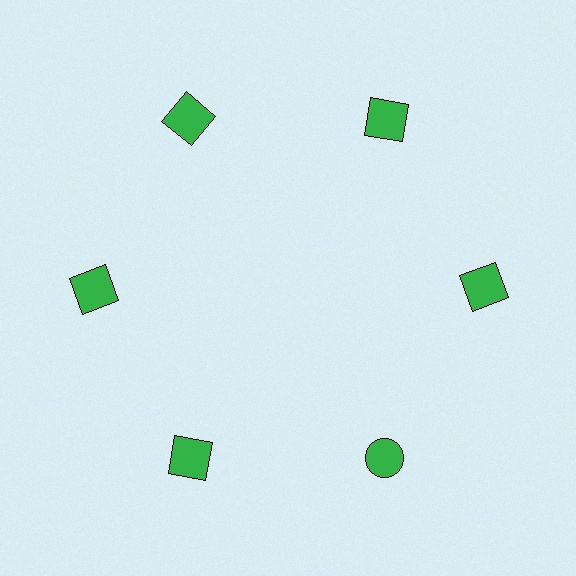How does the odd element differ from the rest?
It has a different shape: circle instead of square.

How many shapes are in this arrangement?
There are 6 shapes arranged in a ring pattern.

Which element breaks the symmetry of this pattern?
The green circle at roughly the 5 o'clock position breaks the symmetry. All other shapes are green squares.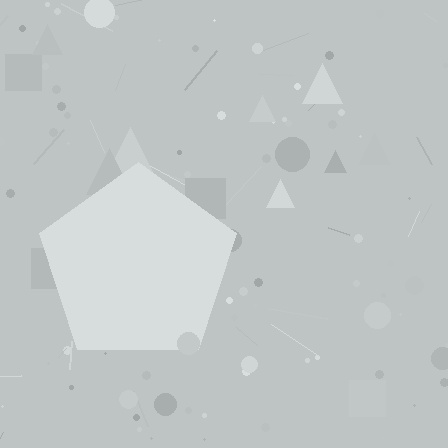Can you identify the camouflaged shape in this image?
The camouflaged shape is a pentagon.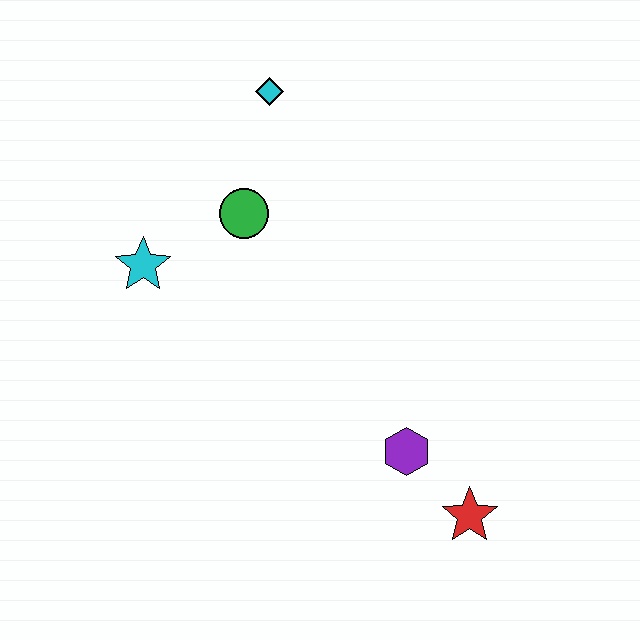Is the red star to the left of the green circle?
No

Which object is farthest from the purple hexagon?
The cyan diamond is farthest from the purple hexagon.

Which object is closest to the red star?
The purple hexagon is closest to the red star.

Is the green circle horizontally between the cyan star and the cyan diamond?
Yes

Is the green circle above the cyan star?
Yes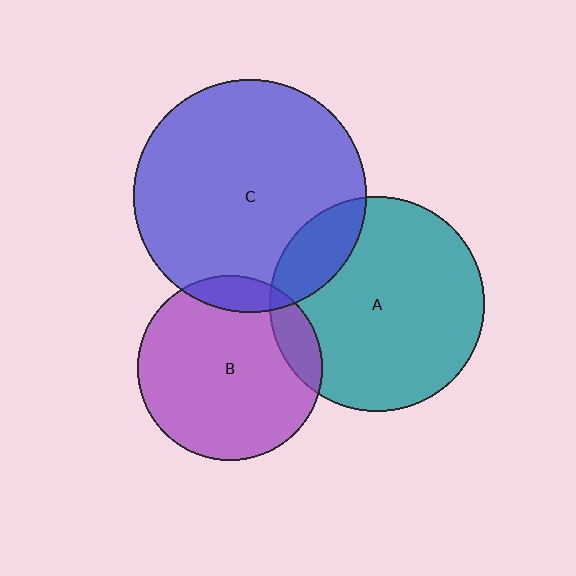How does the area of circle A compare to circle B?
Approximately 1.4 times.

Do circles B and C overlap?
Yes.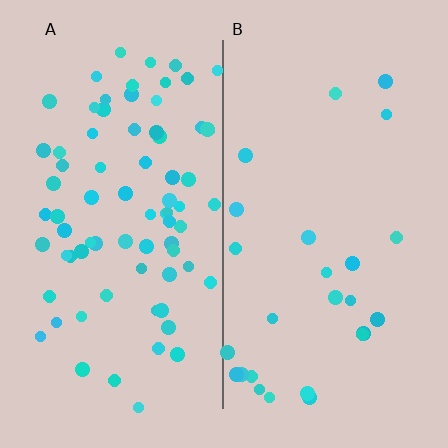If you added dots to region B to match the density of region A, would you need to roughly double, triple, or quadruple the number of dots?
Approximately triple.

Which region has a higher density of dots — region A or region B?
A (the left).